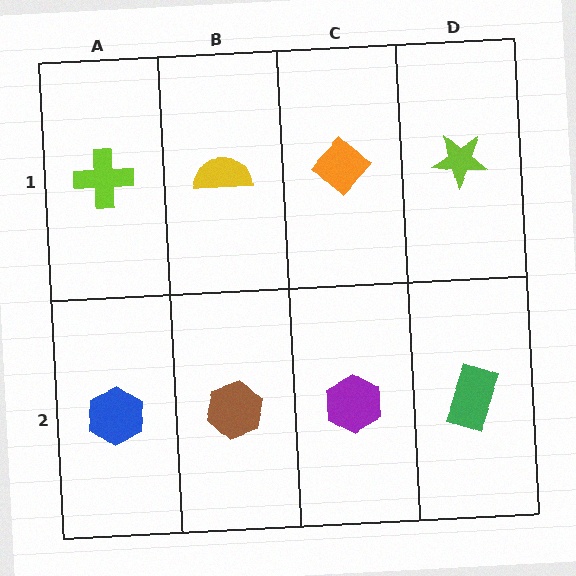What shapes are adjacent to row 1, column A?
A blue hexagon (row 2, column A), a yellow semicircle (row 1, column B).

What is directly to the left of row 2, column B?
A blue hexagon.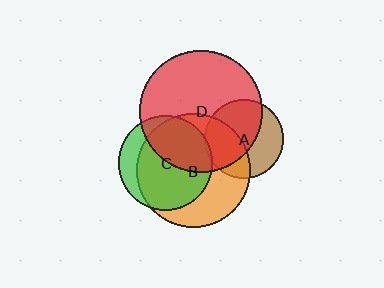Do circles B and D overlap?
Yes.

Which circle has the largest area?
Circle D (red).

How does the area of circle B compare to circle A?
Approximately 2.1 times.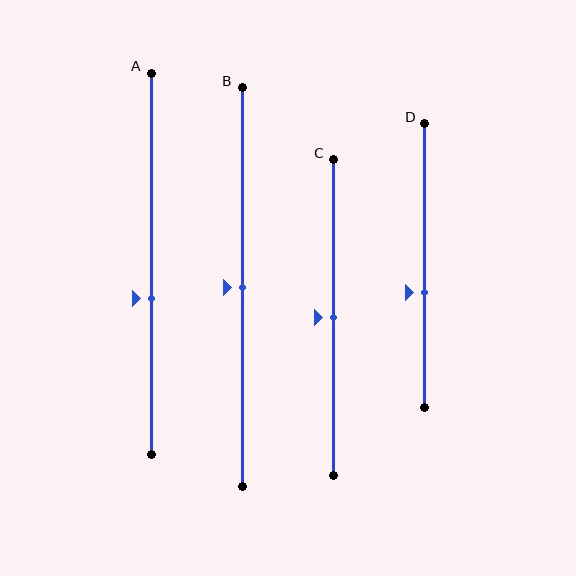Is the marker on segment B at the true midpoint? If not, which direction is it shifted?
Yes, the marker on segment B is at the true midpoint.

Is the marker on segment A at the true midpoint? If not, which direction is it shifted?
No, the marker on segment A is shifted downward by about 9% of the segment length.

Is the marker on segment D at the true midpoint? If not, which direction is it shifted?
No, the marker on segment D is shifted downward by about 10% of the segment length.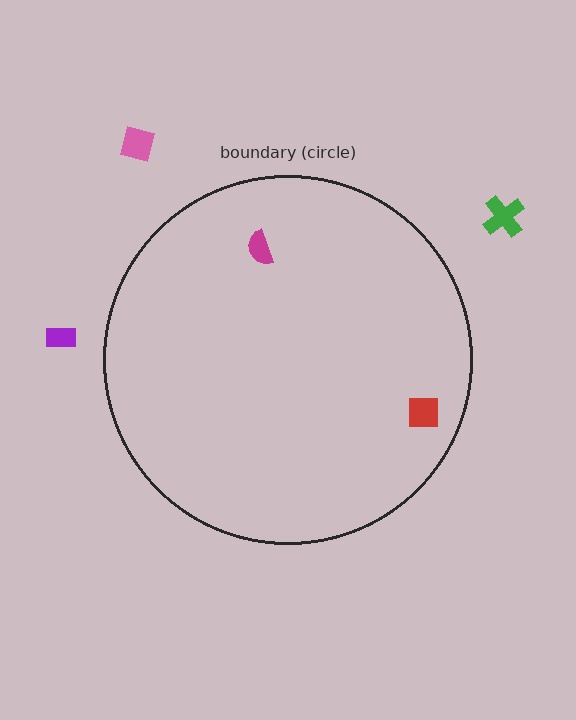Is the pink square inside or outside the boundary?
Outside.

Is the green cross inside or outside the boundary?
Outside.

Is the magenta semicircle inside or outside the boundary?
Inside.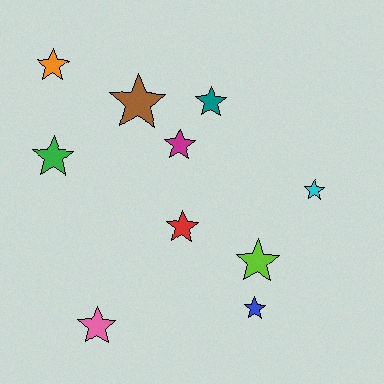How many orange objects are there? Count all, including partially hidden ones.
There is 1 orange object.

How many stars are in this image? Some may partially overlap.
There are 10 stars.